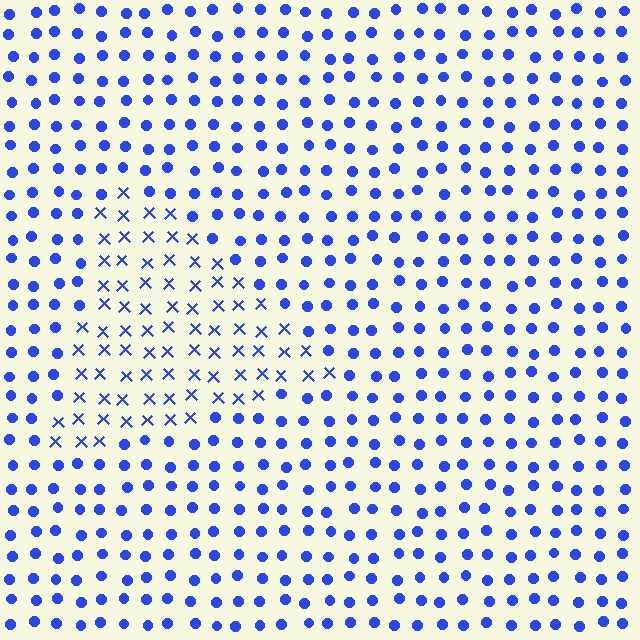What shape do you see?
I see a triangle.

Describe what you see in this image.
The image is filled with small blue elements arranged in a uniform grid. A triangle-shaped region contains X marks, while the surrounding area contains circles. The boundary is defined purely by the change in element shape.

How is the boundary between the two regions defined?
The boundary is defined by a change in element shape: X marks inside vs. circles outside. All elements share the same color and spacing.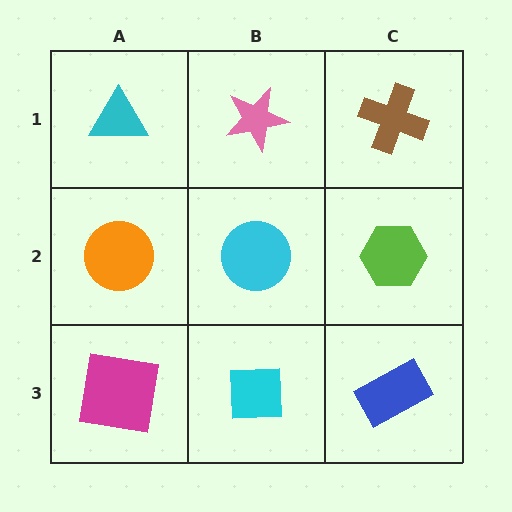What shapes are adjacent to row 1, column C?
A lime hexagon (row 2, column C), a pink star (row 1, column B).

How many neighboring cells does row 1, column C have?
2.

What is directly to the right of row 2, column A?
A cyan circle.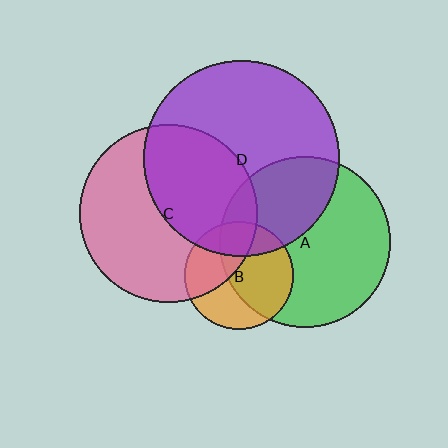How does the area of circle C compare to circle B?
Approximately 2.7 times.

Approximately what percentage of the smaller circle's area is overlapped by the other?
Approximately 45%.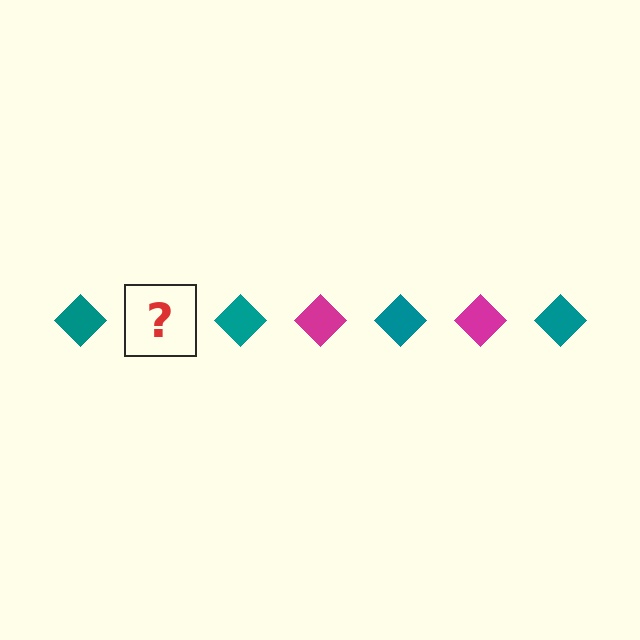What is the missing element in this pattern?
The missing element is a magenta diamond.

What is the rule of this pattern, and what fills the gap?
The rule is that the pattern cycles through teal, magenta diamonds. The gap should be filled with a magenta diamond.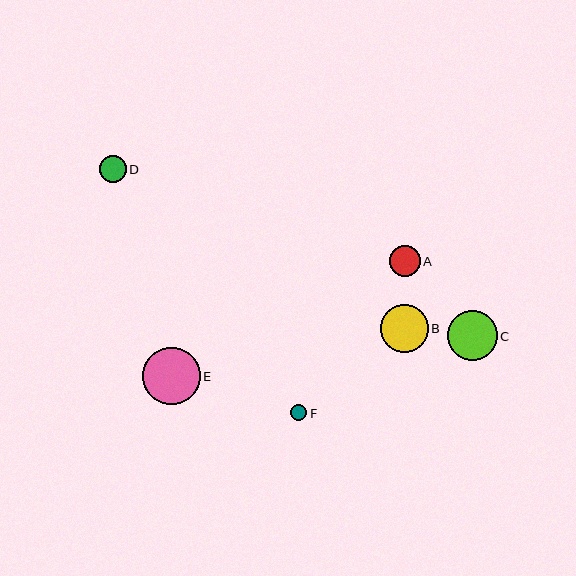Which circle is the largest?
Circle E is the largest with a size of approximately 57 pixels.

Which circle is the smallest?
Circle F is the smallest with a size of approximately 16 pixels.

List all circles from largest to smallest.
From largest to smallest: E, C, B, A, D, F.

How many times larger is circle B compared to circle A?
Circle B is approximately 1.5 times the size of circle A.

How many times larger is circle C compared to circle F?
Circle C is approximately 3.2 times the size of circle F.